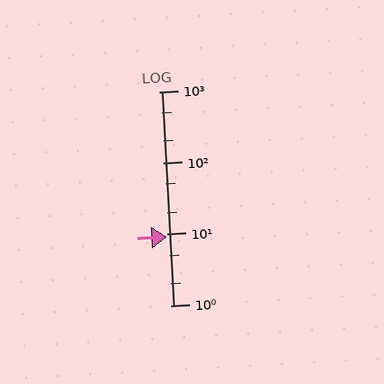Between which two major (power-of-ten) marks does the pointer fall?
The pointer is between 1 and 10.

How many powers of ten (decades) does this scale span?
The scale spans 3 decades, from 1 to 1000.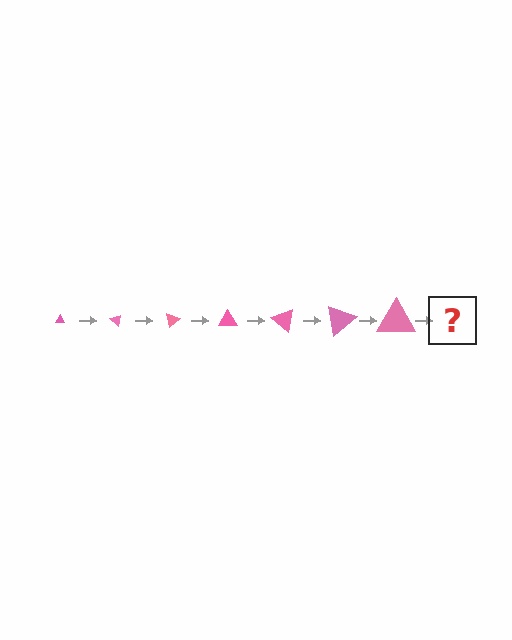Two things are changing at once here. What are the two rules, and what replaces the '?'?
The two rules are that the triangle grows larger each step and it rotates 40 degrees each step. The '?' should be a triangle, larger than the previous one and rotated 280 degrees from the start.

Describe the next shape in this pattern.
It should be a triangle, larger than the previous one and rotated 280 degrees from the start.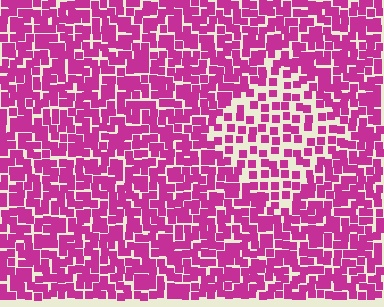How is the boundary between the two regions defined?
The boundary is defined by a change in element density (approximately 1.8x ratio). All elements are the same color, size, and shape.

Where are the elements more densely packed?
The elements are more densely packed outside the diamond boundary.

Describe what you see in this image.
The image contains small magenta elements arranged at two different densities. A diamond-shaped region is visible where the elements are less densely packed than the surrounding area.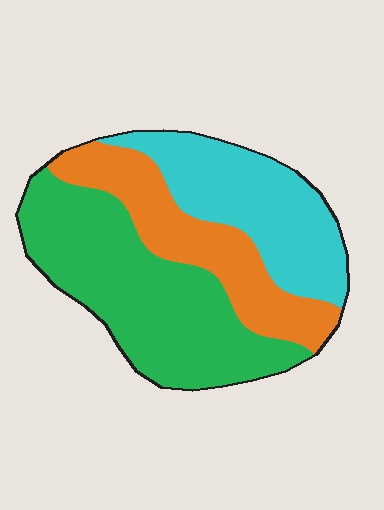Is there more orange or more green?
Green.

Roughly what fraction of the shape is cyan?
Cyan covers 29% of the shape.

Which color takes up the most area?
Green, at roughly 45%.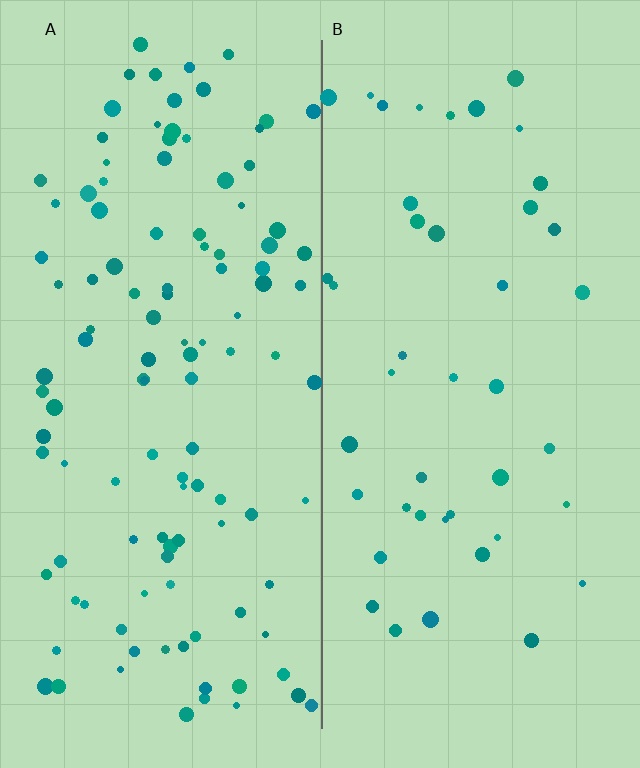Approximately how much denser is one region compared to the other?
Approximately 2.6× — region A over region B.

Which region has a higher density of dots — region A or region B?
A (the left).